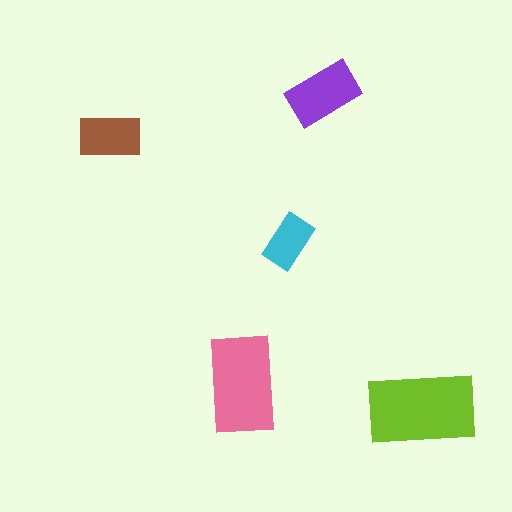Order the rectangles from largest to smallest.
the lime one, the pink one, the purple one, the brown one, the cyan one.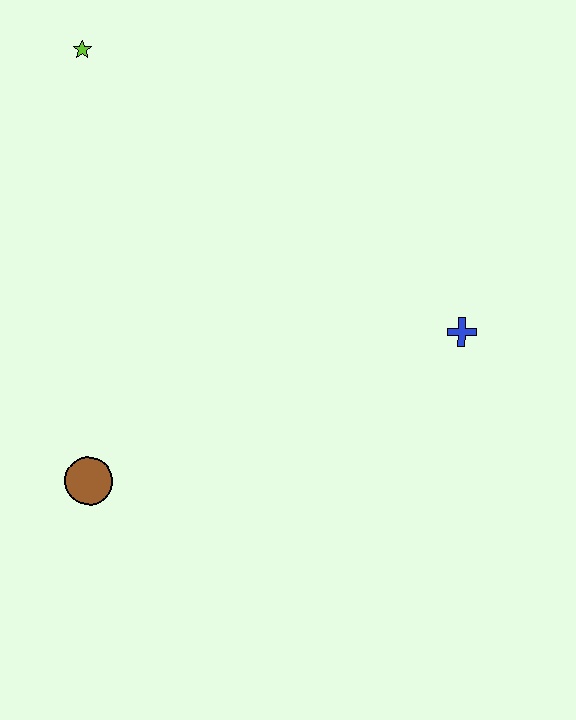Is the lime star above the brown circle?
Yes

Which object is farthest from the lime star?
The blue cross is farthest from the lime star.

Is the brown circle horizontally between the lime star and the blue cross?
Yes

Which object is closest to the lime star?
The brown circle is closest to the lime star.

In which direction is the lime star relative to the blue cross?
The lime star is to the left of the blue cross.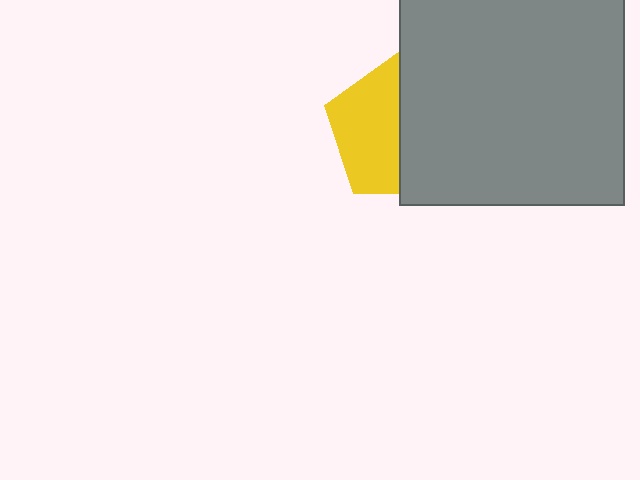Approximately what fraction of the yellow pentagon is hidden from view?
Roughly 50% of the yellow pentagon is hidden behind the gray square.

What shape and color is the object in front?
The object in front is a gray square.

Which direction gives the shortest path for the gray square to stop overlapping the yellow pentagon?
Moving right gives the shortest separation.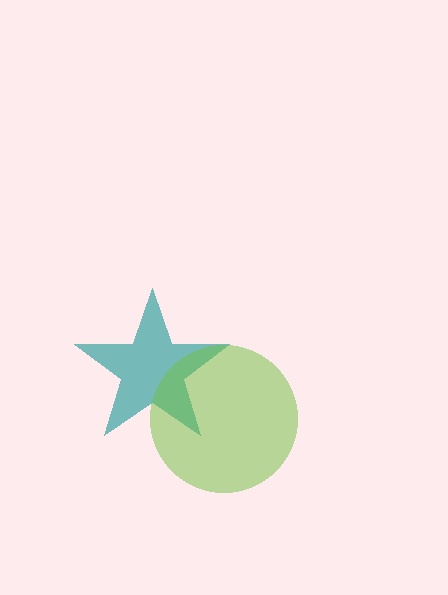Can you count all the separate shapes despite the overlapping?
Yes, there are 2 separate shapes.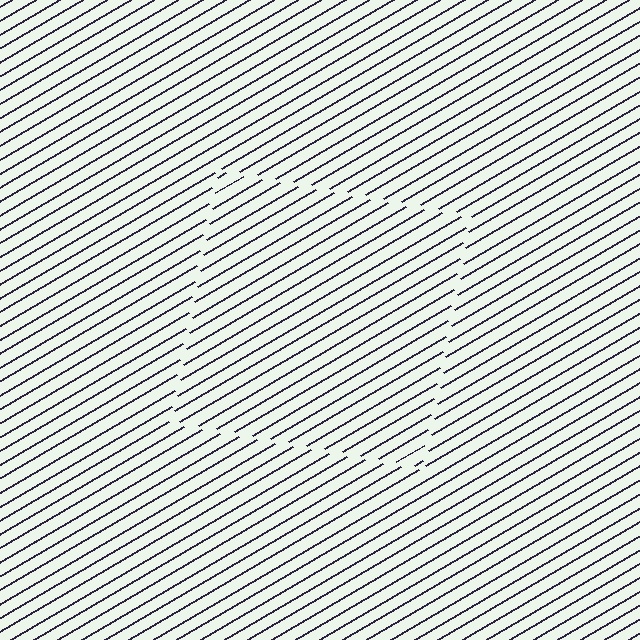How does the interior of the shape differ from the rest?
The interior of the shape contains the same grating, shifted by half a period — the contour is defined by the phase discontinuity where line-ends from the inner and outer gratings abut.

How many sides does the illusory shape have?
4 sides — the line-ends trace a square.